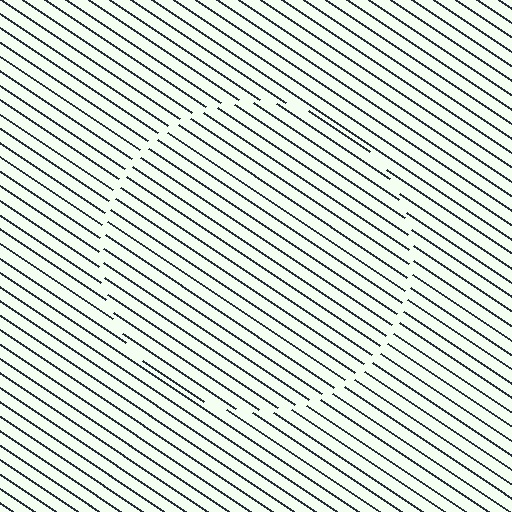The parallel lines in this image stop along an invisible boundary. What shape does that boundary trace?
An illusory circle. The interior of the shape contains the same grating, shifted by half a period — the contour is defined by the phase discontinuity where line-ends from the inner and outer gratings abut.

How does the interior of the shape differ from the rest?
The interior of the shape contains the same grating, shifted by half a period — the contour is defined by the phase discontinuity where line-ends from the inner and outer gratings abut.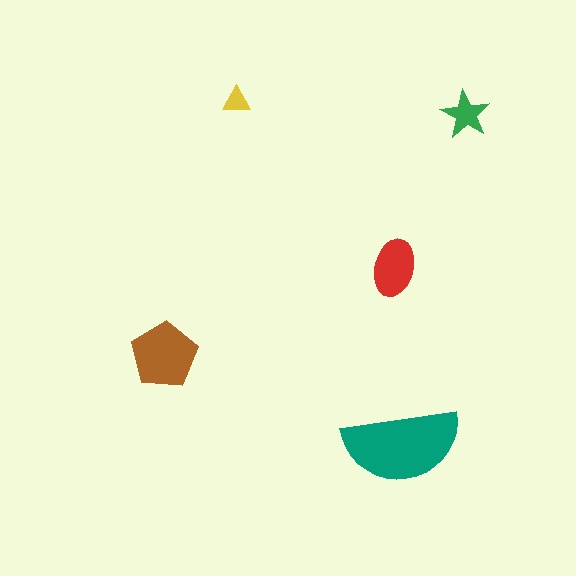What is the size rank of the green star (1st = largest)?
4th.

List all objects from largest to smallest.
The teal semicircle, the brown pentagon, the red ellipse, the green star, the yellow triangle.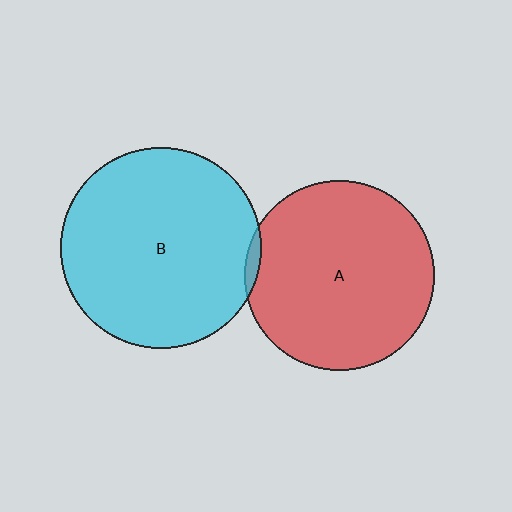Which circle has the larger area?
Circle B (cyan).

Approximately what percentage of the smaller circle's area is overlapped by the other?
Approximately 5%.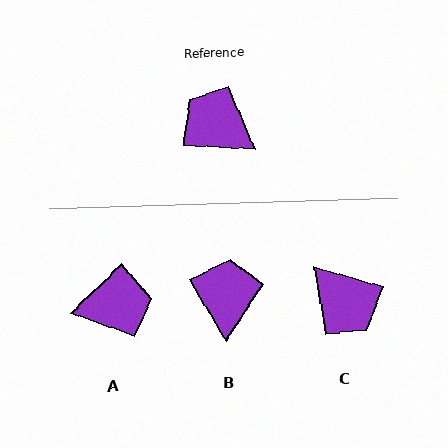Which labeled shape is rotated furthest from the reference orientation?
C, about 167 degrees away.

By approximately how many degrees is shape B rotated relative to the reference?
Approximately 56 degrees clockwise.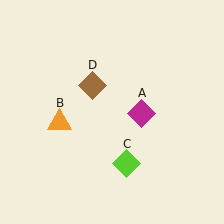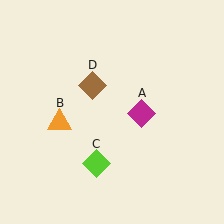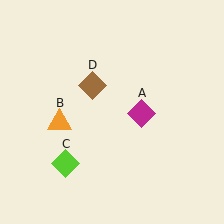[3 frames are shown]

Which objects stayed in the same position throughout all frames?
Magenta diamond (object A) and orange triangle (object B) and brown diamond (object D) remained stationary.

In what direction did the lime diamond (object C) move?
The lime diamond (object C) moved left.